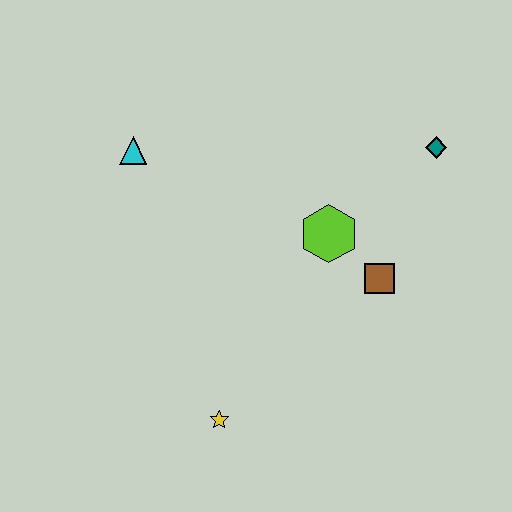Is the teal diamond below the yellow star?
No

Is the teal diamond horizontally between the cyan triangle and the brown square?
No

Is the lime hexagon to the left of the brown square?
Yes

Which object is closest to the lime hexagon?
The brown square is closest to the lime hexagon.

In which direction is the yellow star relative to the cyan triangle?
The yellow star is below the cyan triangle.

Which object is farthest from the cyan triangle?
The teal diamond is farthest from the cyan triangle.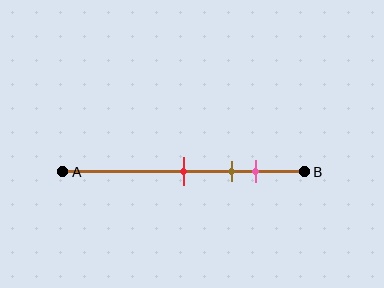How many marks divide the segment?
There are 3 marks dividing the segment.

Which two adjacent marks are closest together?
The brown and pink marks are the closest adjacent pair.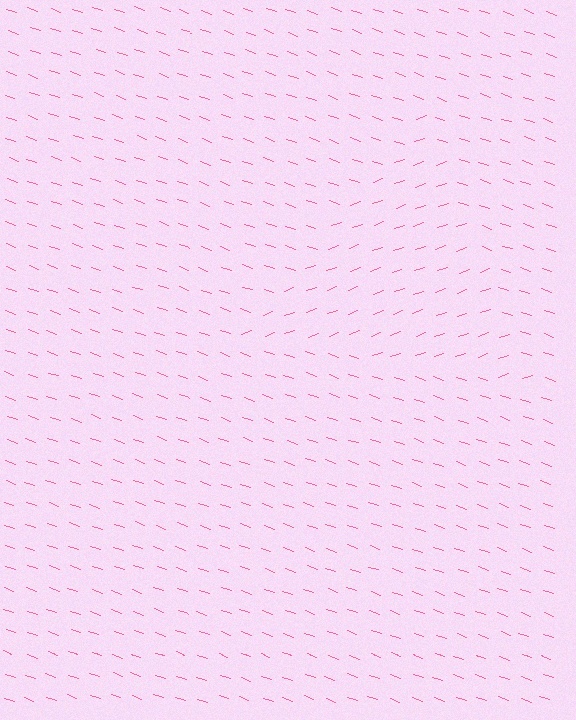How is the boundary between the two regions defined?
The boundary is defined purely by a change in line orientation (approximately 39 degrees difference). All lines are the same color and thickness.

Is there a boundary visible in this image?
Yes, there is a texture boundary formed by a change in line orientation.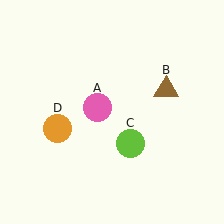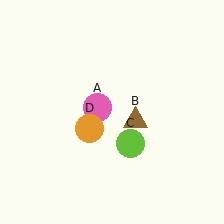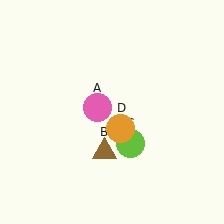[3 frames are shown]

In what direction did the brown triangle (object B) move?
The brown triangle (object B) moved down and to the left.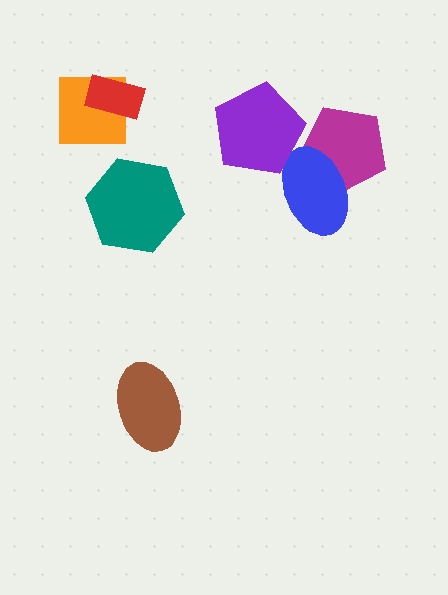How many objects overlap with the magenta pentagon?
1 object overlaps with the magenta pentagon.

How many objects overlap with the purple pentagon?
1 object overlaps with the purple pentagon.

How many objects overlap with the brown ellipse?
0 objects overlap with the brown ellipse.